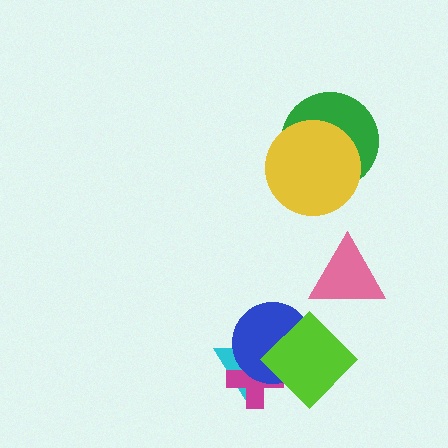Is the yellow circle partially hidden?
No, no other shape covers it.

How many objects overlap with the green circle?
1 object overlaps with the green circle.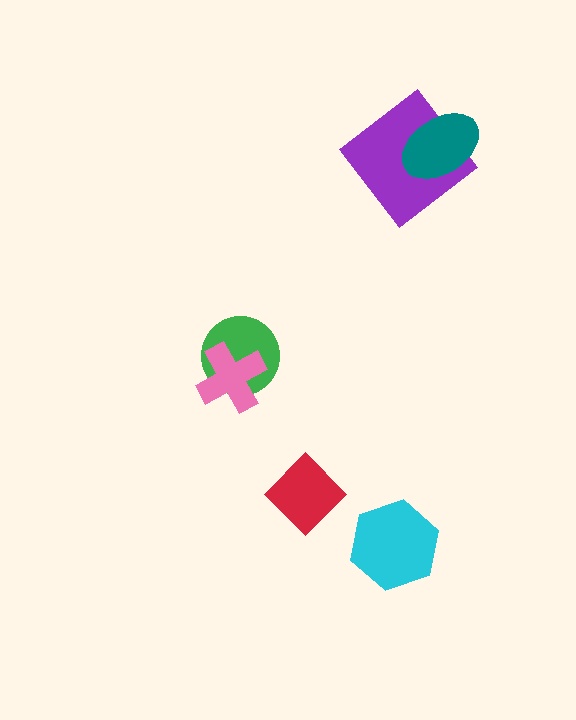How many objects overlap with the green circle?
1 object overlaps with the green circle.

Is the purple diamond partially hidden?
Yes, it is partially covered by another shape.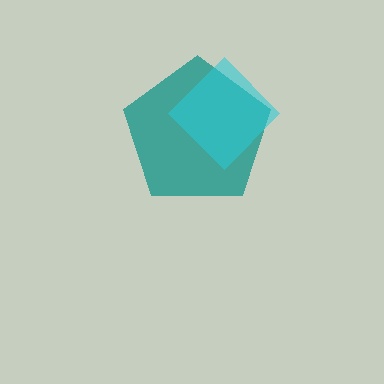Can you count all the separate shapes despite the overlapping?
Yes, there are 2 separate shapes.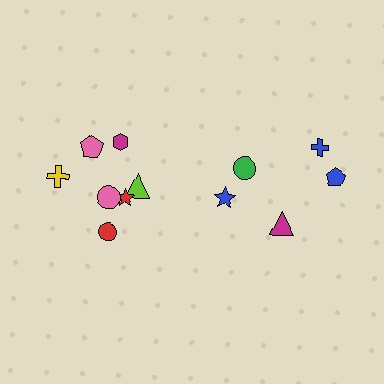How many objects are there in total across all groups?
There are 12 objects.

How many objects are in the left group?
There are 7 objects.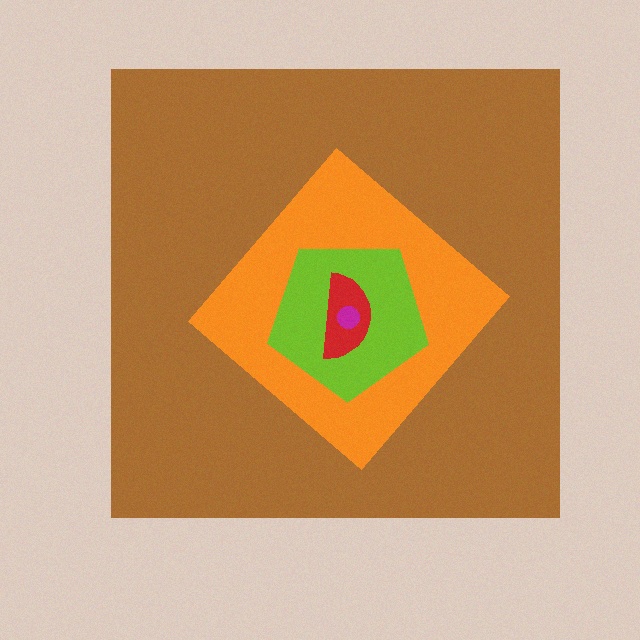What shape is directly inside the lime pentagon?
The red semicircle.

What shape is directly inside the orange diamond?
The lime pentagon.